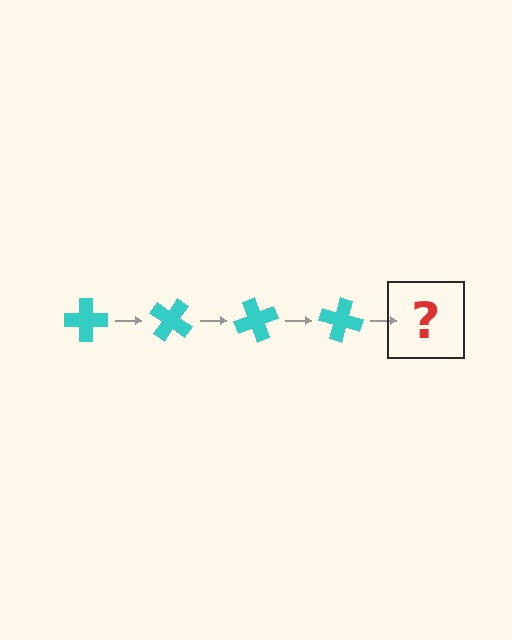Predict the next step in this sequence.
The next step is a cyan cross rotated 140 degrees.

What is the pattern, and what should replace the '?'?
The pattern is that the cross rotates 35 degrees each step. The '?' should be a cyan cross rotated 140 degrees.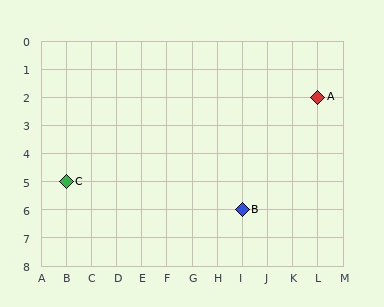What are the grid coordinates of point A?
Point A is at grid coordinates (L, 2).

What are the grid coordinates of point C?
Point C is at grid coordinates (B, 5).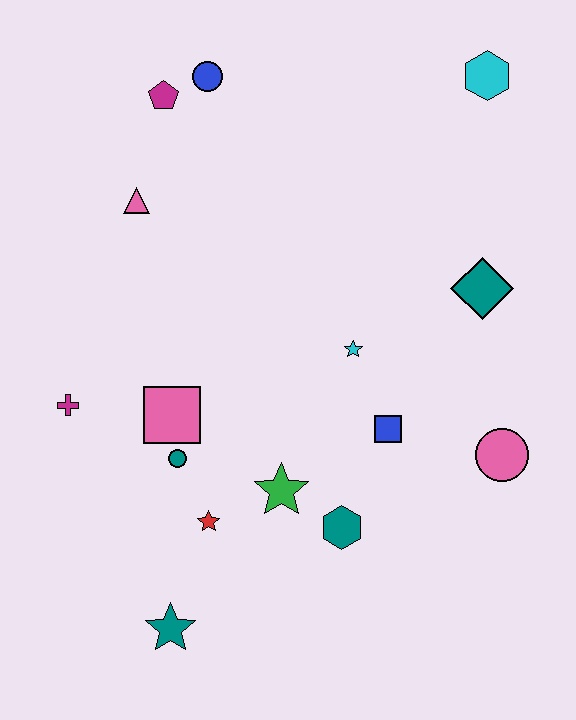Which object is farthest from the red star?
The cyan hexagon is farthest from the red star.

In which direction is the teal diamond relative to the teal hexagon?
The teal diamond is above the teal hexagon.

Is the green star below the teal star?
No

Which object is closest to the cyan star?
The blue square is closest to the cyan star.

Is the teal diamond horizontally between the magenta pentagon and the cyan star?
No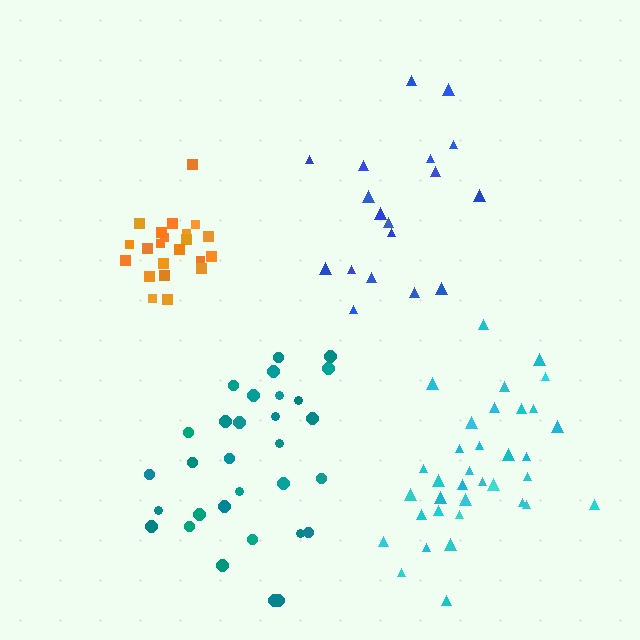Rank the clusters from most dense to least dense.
orange, teal, cyan, blue.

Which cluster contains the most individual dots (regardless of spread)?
Cyan (35).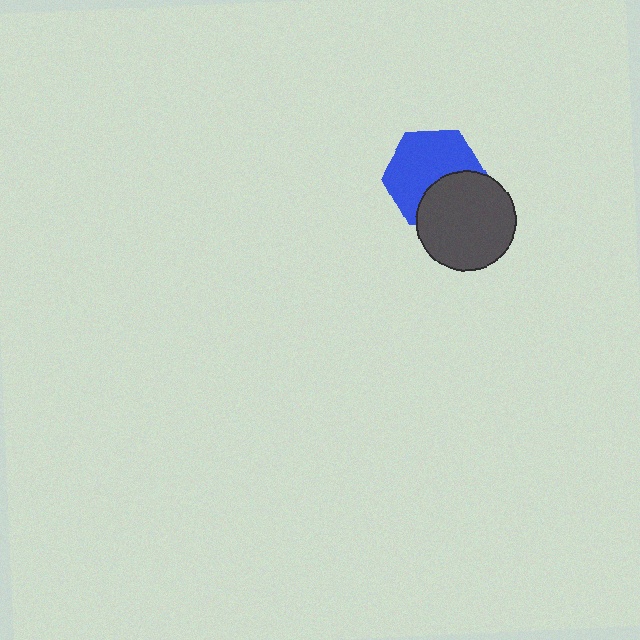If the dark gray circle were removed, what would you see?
You would see the complete blue hexagon.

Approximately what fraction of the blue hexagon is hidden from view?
Roughly 35% of the blue hexagon is hidden behind the dark gray circle.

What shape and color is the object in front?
The object in front is a dark gray circle.